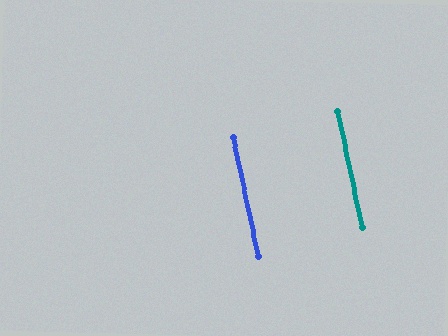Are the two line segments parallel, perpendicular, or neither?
Parallel — their directions differ by only 0.3°.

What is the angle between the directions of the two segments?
Approximately 0 degrees.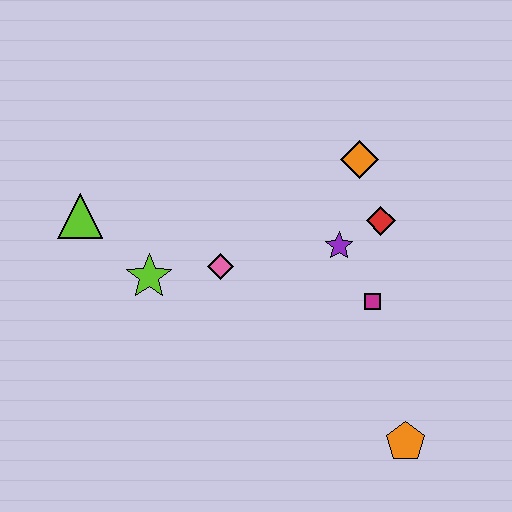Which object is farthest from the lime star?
The orange pentagon is farthest from the lime star.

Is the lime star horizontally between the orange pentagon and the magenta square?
No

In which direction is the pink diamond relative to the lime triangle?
The pink diamond is to the right of the lime triangle.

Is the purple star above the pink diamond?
Yes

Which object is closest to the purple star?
The red diamond is closest to the purple star.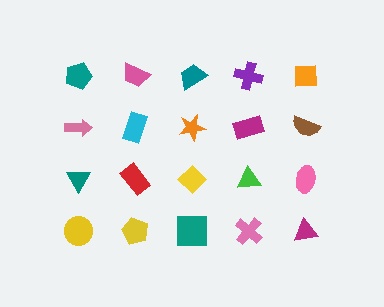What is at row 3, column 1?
A teal triangle.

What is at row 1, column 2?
A pink trapezoid.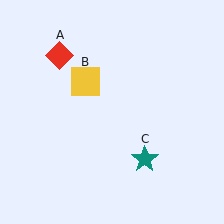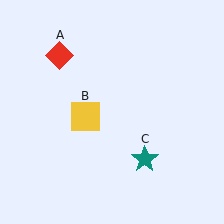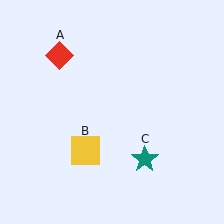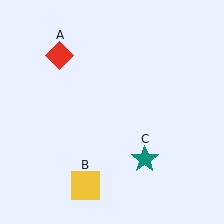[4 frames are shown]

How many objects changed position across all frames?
1 object changed position: yellow square (object B).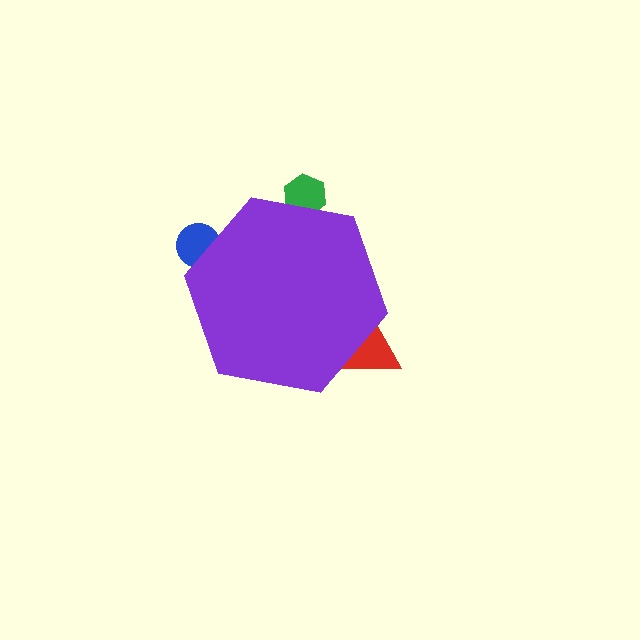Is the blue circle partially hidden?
Yes, the blue circle is partially hidden behind the purple hexagon.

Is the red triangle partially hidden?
Yes, the red triangle is partially hidden behind the purple hexagon.